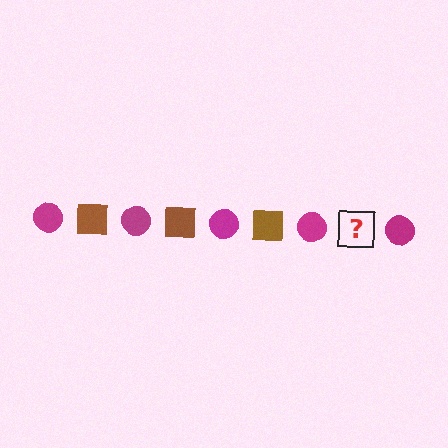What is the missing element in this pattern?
The missing element is a brown square.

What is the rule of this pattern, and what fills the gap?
The rule is that the pattern alternates between magenta circle and brown square. The gap should be filled with a brown square.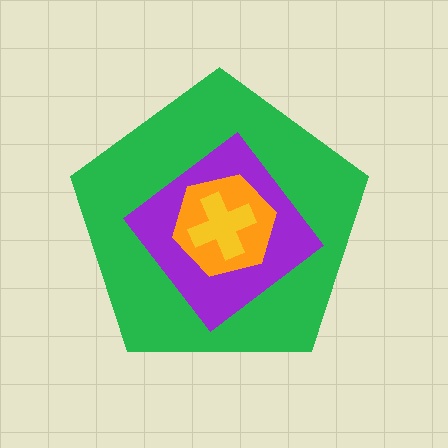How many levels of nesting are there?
4.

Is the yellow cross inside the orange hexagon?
Yes.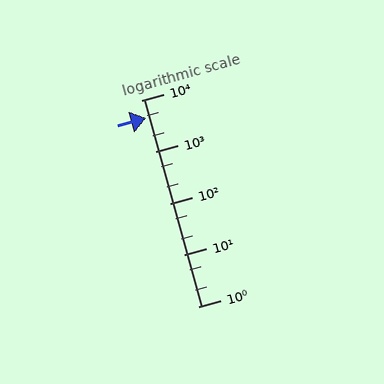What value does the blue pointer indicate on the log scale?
The pointer indicates approximately 4500.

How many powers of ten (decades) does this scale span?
The scale spans 4 decades, from 1 to 10000.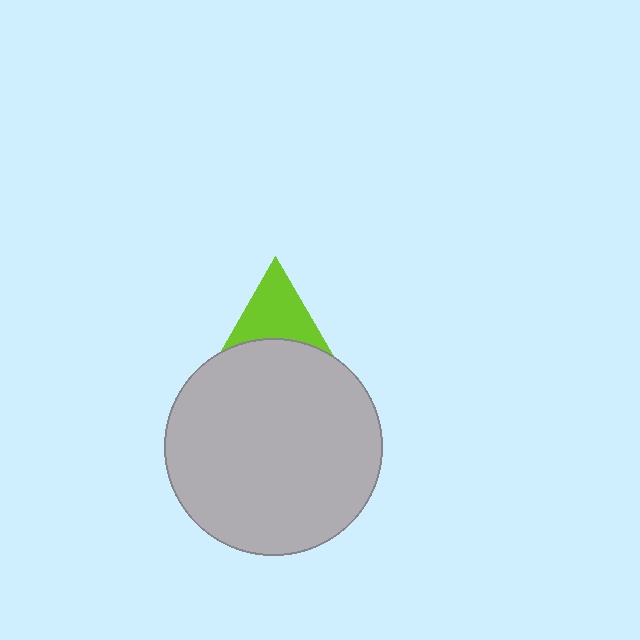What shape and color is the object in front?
The object in front is a light gray circle.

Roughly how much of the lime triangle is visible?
Most of it is visible (roughly 67%).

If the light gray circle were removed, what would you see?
You would see the complete lime triangle.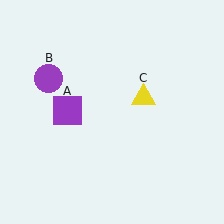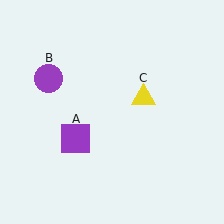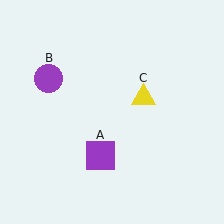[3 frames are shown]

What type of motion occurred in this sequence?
The purple square (object A) rotated counterclockwise around the center of the scene.